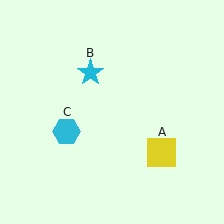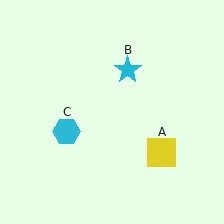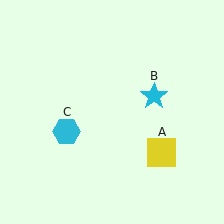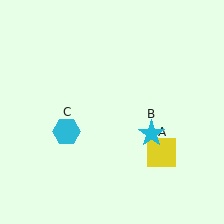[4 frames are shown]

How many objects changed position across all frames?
1 object changed position: cyan star (object B).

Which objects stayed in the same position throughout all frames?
Yellow square (object A) and cyan hexagon (object C) remained stationary.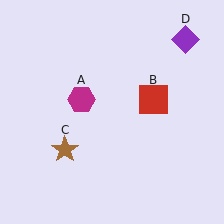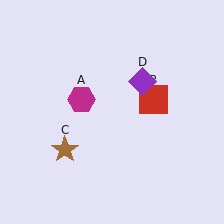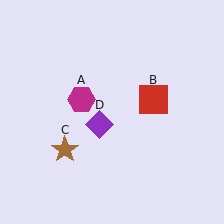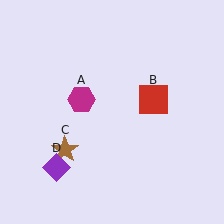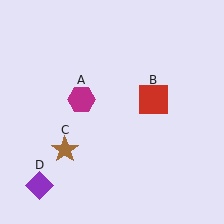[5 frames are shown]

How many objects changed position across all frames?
1 object changed position: purple diamond (object D).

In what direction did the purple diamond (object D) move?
The purple diamond (object D) moved down and to the left.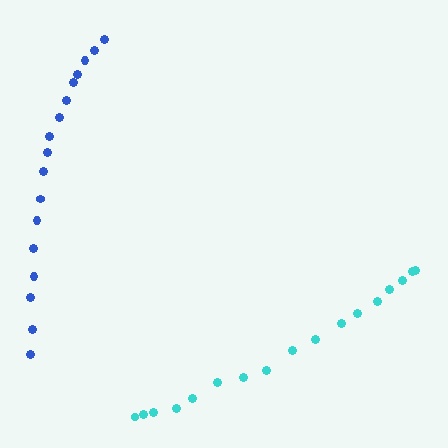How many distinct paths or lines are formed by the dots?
There are 2 distinct paths.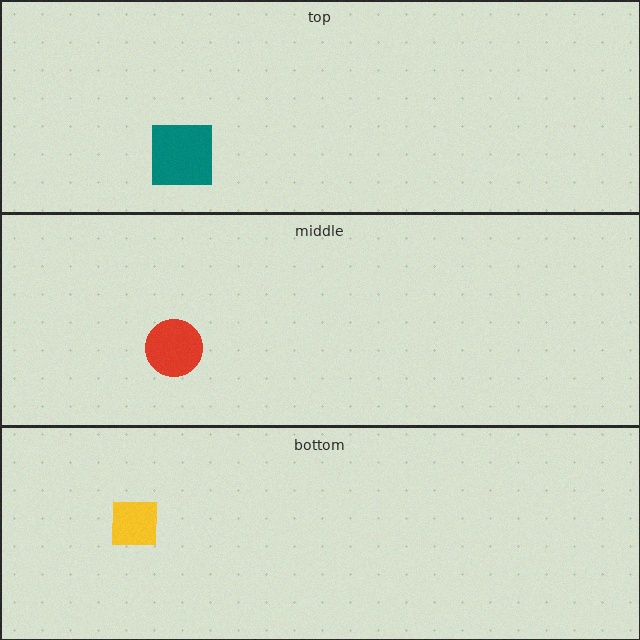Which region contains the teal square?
The top region.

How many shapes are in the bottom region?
1.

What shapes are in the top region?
The teal square.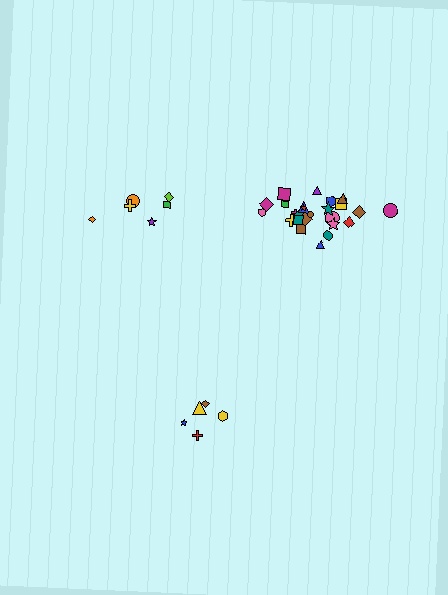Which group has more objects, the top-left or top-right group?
The top-right group.